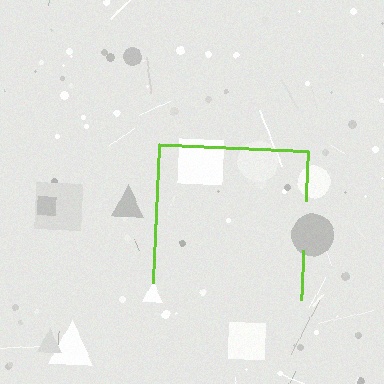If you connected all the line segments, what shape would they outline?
They would outline a square.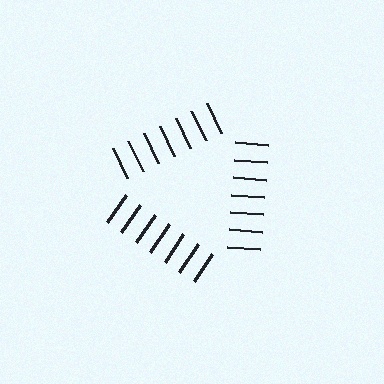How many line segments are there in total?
21 — 7 along each of the 3 edges.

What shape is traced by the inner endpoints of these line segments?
An illusory triangle — the line segments terminate on its edges but no continuous stroke is drawn.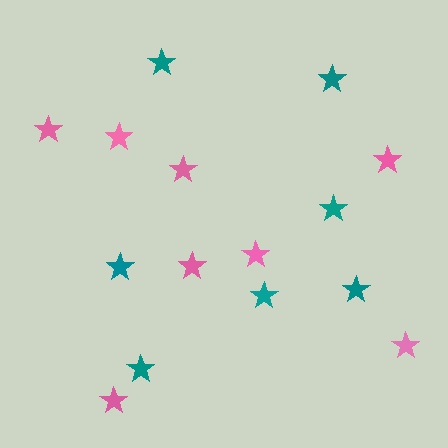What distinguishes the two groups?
There are 2 groups: one group of teal stars (7) and one group of pink stars (8).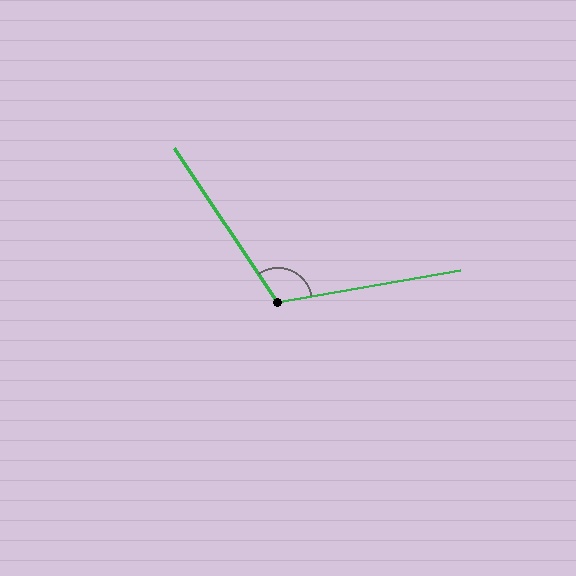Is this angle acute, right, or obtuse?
It is obtuse.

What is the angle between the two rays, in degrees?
Approximately 114 degrees.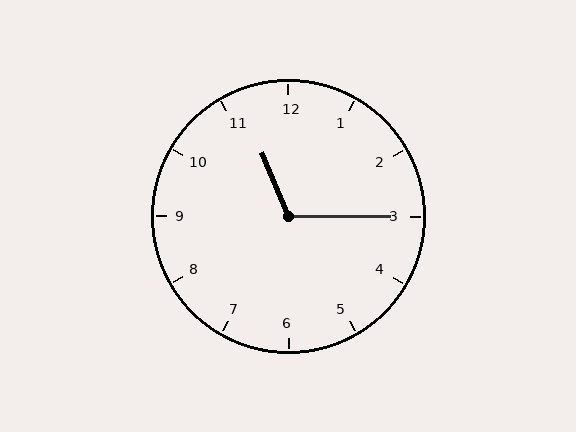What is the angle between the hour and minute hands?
Approximately 112 degrees.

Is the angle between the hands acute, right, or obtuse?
It is obtuse.